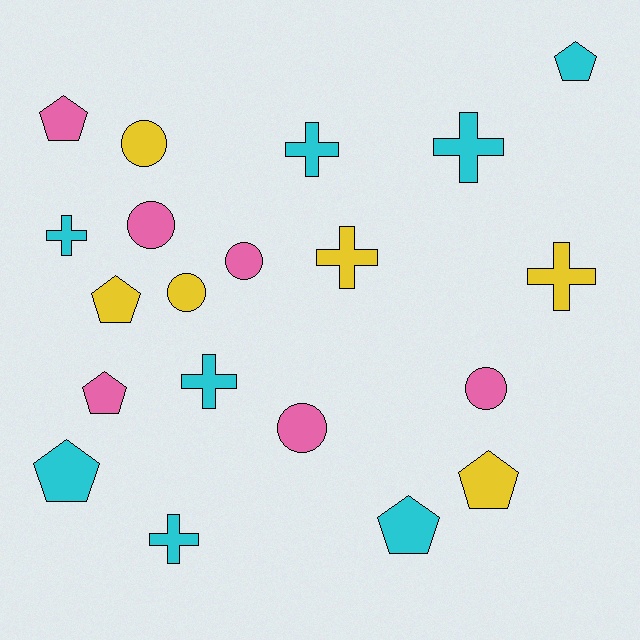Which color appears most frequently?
Cyan, with 8 objects.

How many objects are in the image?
There are 20 objects.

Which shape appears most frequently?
Pentagon, with 7 objects.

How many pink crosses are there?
There are no pink crosses.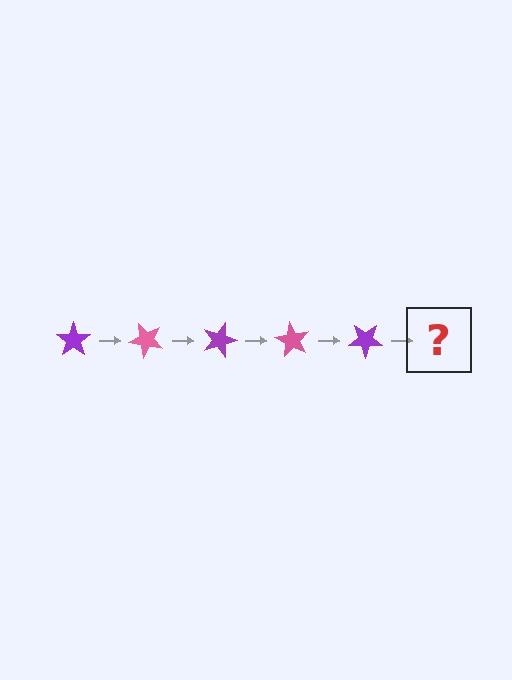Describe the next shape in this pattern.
It should be a pink star, rotated 225 degrees from the start.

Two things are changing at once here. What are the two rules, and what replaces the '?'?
The two rules are that it rotates 45 degrees each step and the color cycles through purple and pink. The '?' should be a pink star, rotated 225 degrees from the start.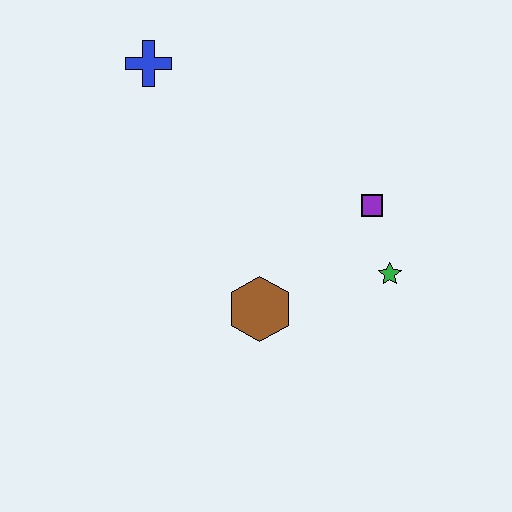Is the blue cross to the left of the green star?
Yes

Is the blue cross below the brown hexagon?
No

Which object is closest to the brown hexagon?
The green star is closest to the brown hexagon.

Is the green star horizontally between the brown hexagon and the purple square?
No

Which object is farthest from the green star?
The blue cross is farthest from the green star.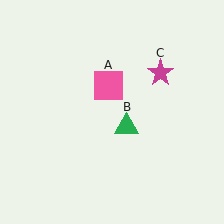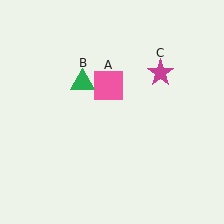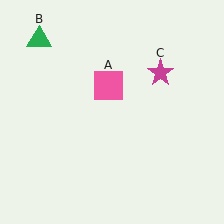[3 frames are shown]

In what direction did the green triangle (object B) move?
The green triangle (object B) moved up and to the left.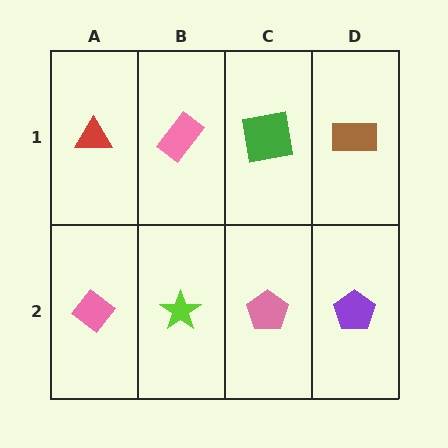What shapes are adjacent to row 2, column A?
A red triangle (row 1, column A), a lime star (row 2, column B).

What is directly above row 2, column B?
A pink rectangle.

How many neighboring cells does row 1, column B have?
3.